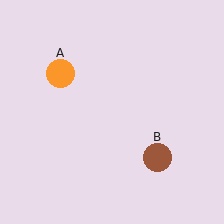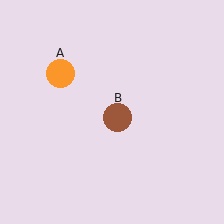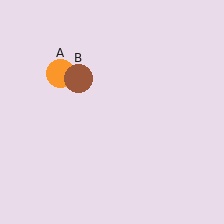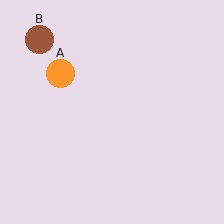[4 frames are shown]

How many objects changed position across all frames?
1 object changed position: brown circle (object B).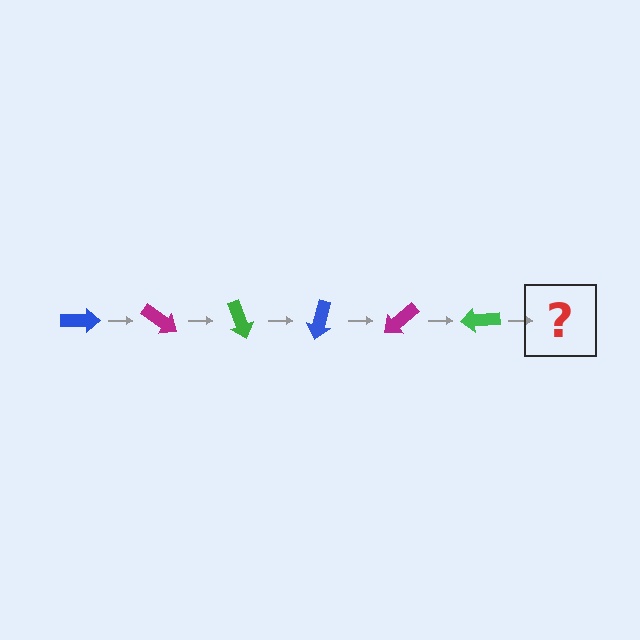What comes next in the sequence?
The next element should be a blue arrow, rotated 210 degrees from the start.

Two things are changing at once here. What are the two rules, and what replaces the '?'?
The two rules are that it rotates 35 degrees each step and the color cycles through blue, magenta, and green. The '?' should be a blue arrow, rotated 210 degrees from the start.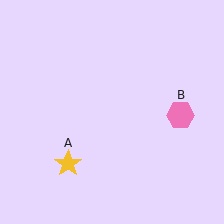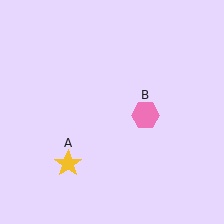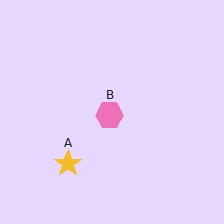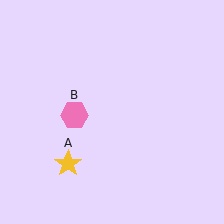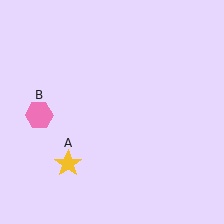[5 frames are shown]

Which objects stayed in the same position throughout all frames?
Yellow star (object A) remained stationary.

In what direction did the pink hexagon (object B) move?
The pink hexagon (object B) moved left.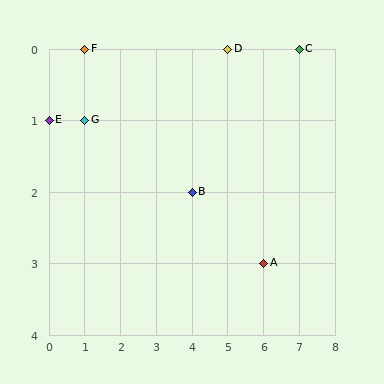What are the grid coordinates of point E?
Point E is at grid coordinates (0, 1).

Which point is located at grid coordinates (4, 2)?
Point B is at (4, 2).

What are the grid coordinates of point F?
Point F is at grid coordinates (1, 0).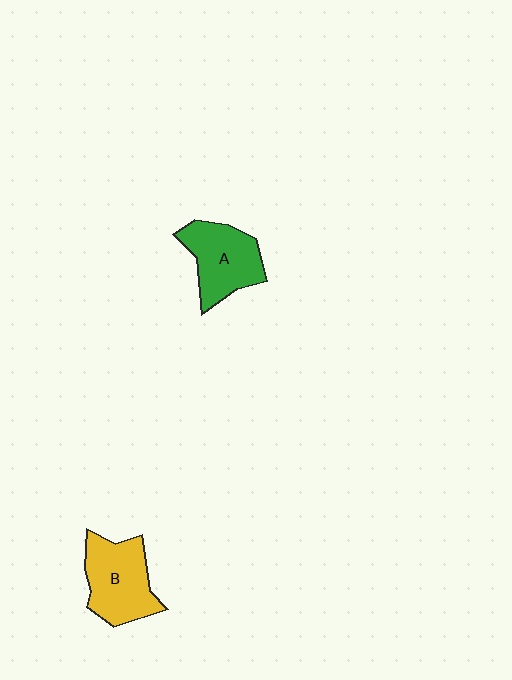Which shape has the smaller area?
Shape A (green).